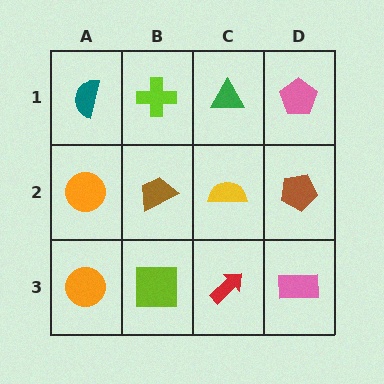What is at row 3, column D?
A pink rectangle.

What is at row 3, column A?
An orange circle.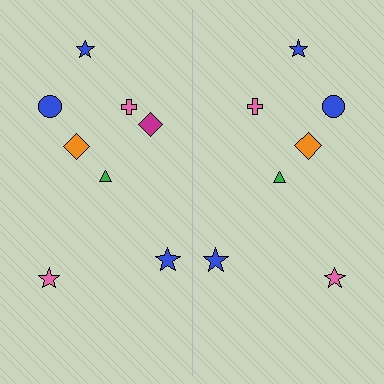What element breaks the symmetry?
A magenta diamond is missing from the right side.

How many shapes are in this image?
There are 15 shapes in this image.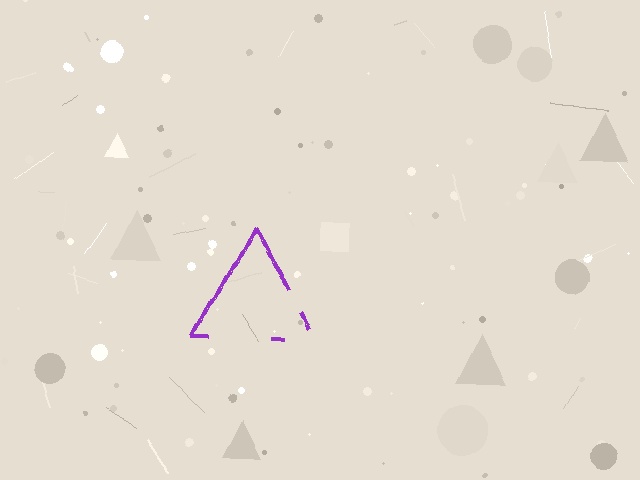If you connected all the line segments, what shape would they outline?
They would outline a triangle.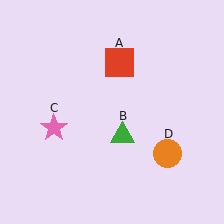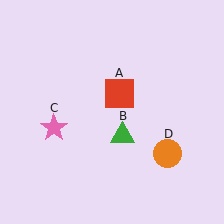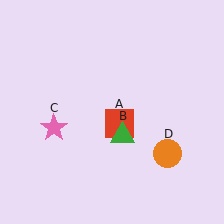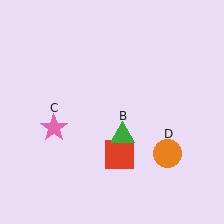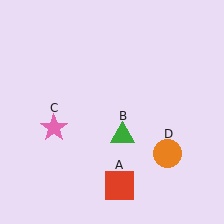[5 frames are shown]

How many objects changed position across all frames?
1 object changed position: red square (object A).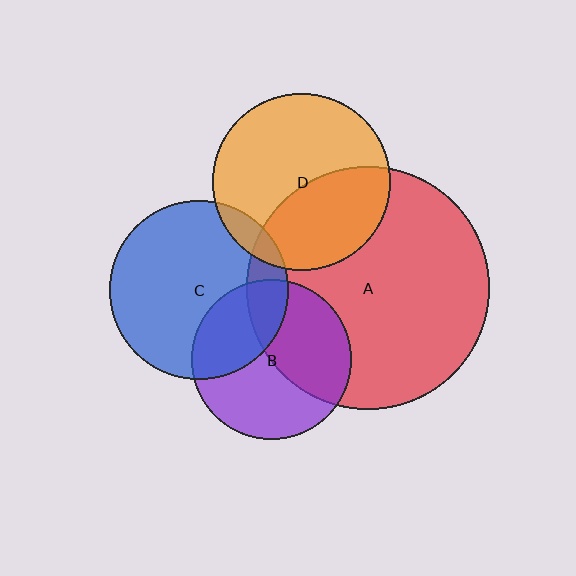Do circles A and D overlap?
Yes.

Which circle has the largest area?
Circle A (red).